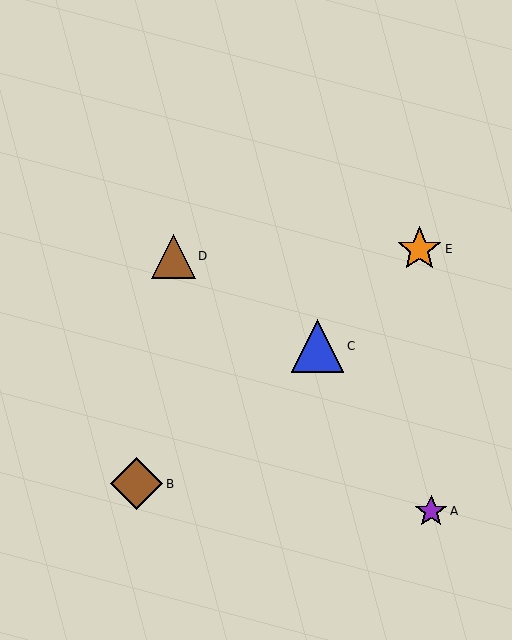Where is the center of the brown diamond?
The center of the brown diamond is at (137, 484).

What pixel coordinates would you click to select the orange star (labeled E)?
Click at (419, 249) to select the orange star E.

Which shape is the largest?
The blue triangle (labeled C) is the largest.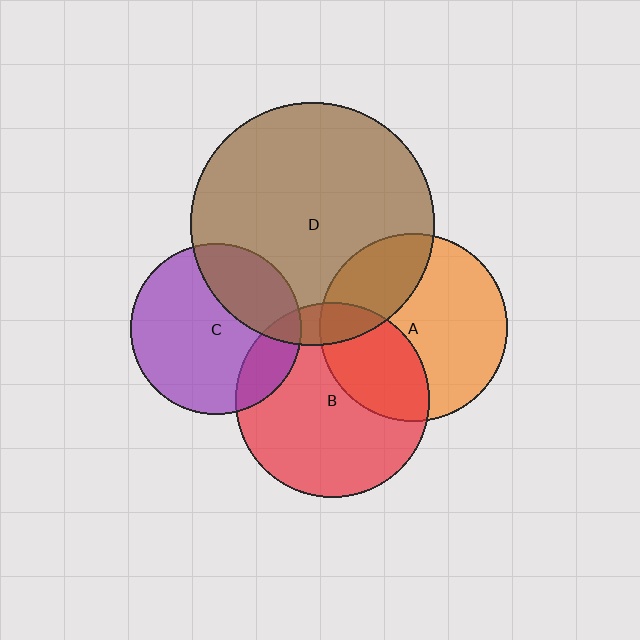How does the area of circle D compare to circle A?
Approximately 1.7 times.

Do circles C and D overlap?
Yes.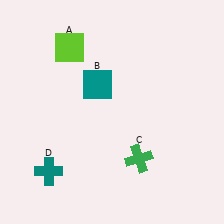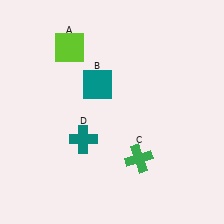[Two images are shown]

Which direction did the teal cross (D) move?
The teal cross (D) moved right.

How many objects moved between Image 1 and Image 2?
1 object moved between the two images.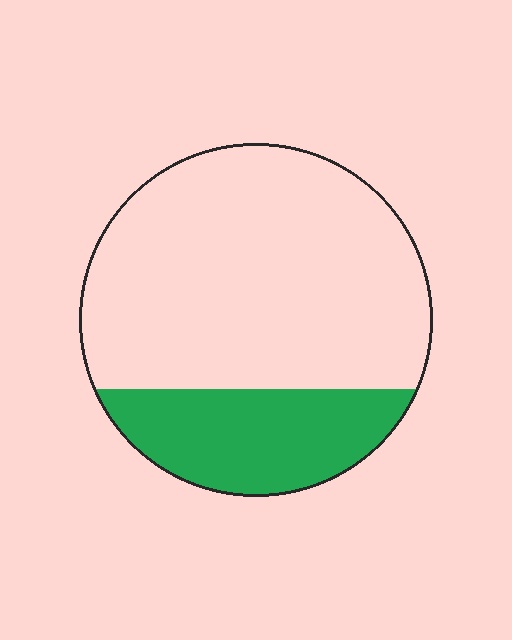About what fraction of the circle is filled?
About one quarter (1/4).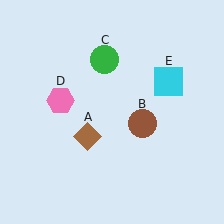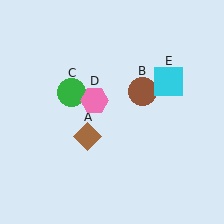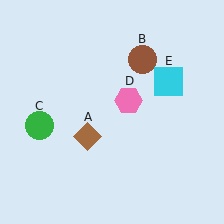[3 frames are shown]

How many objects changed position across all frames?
3 objects changed position: brown circle (object B), green circle (object C), pink hexagon (object D).